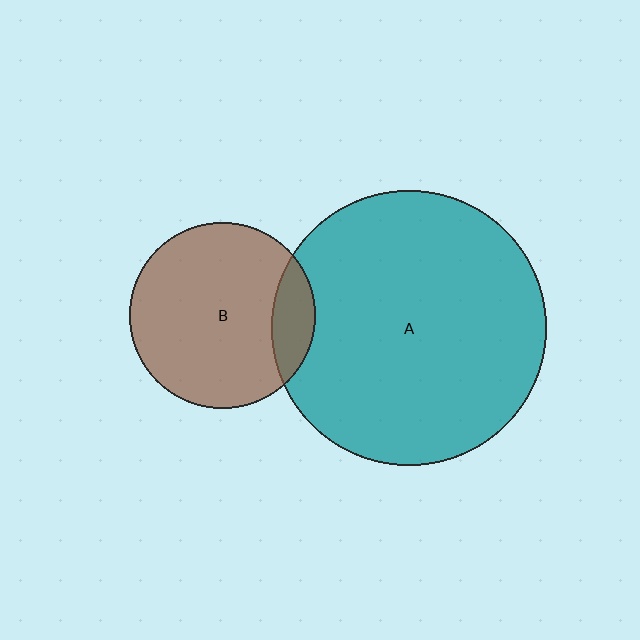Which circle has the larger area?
Circle A (teal).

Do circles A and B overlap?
Yes.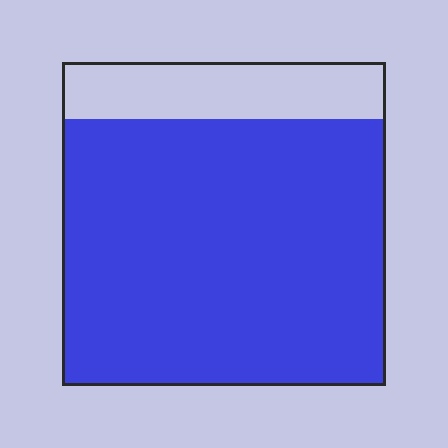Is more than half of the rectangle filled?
Yes.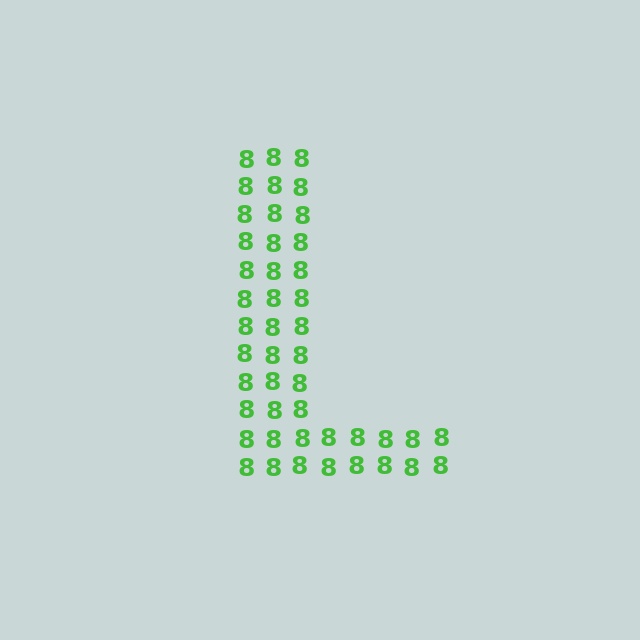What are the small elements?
The small elements are digit 8's.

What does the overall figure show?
The overall figure shows the letter L.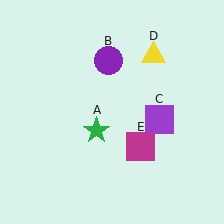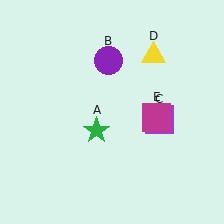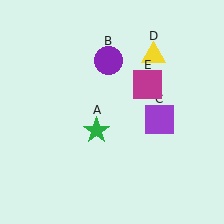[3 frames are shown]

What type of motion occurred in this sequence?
The magenta square (object E) rotated counterclockwise around the center of the scene.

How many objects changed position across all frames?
1 object changed position: magenta square (object E).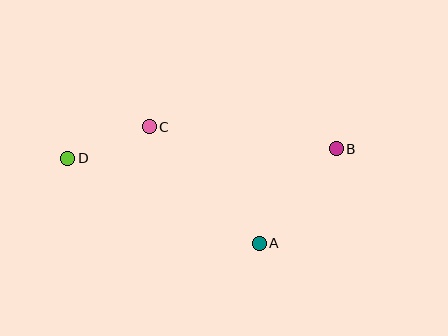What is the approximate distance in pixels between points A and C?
The distance between A and C is approximately 160 pixels.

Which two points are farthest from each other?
Points B and D are farthest from each other.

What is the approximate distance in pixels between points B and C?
The distance between B and C is approximately 189 pixels.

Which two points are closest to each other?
Points C and D are closest to each other.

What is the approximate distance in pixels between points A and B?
The distance between A and B is approximately 122 pixels.